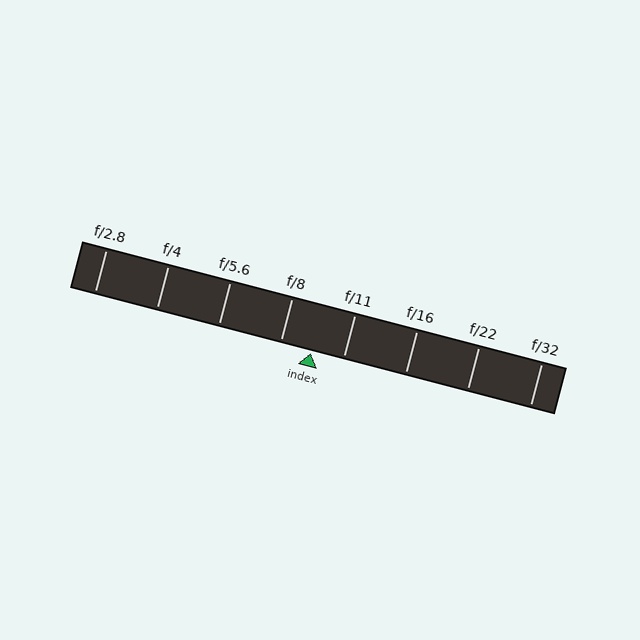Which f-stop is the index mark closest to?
The index mark is closest to f/8.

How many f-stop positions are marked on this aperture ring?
There are 8 f-stop positions marked.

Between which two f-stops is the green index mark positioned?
The index mark is between f/8 and f/11.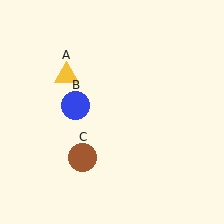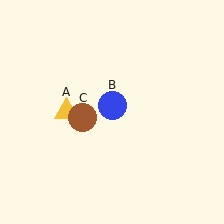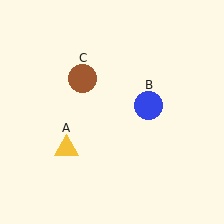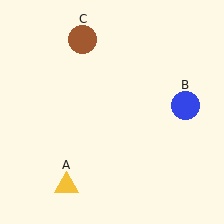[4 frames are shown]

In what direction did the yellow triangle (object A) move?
The yellow triangle (object A) moved down.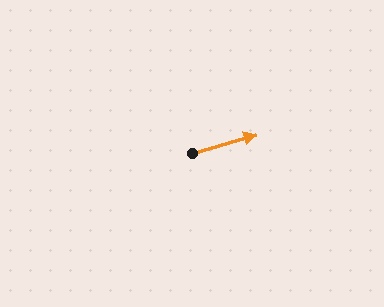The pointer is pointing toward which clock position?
Roughly 2 o'clock.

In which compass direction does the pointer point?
East.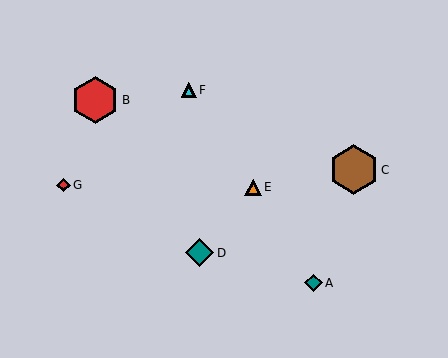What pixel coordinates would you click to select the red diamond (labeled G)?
Click at (64, 185) to select the red diamond G.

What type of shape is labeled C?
Shape C is a brown hexagon.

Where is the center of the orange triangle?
The center of the orange triangle is at (253, 187).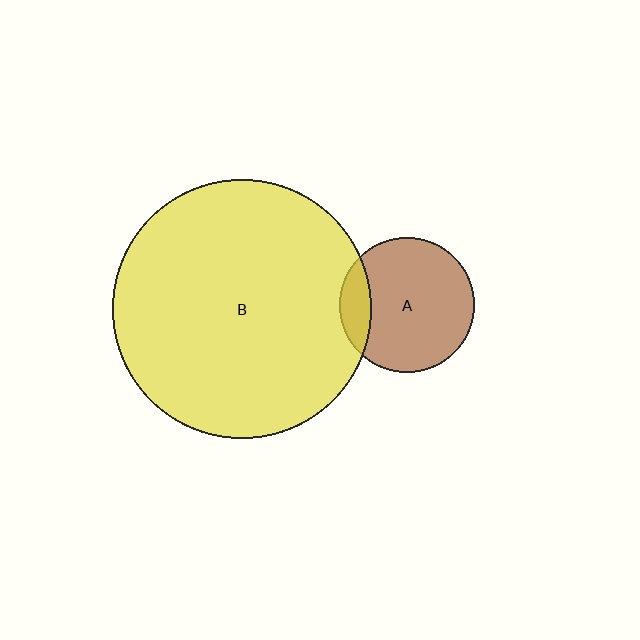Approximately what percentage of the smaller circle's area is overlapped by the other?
Approximately 15%.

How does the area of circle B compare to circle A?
Approximately 3.7 times.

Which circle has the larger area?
Circle B (yellow).